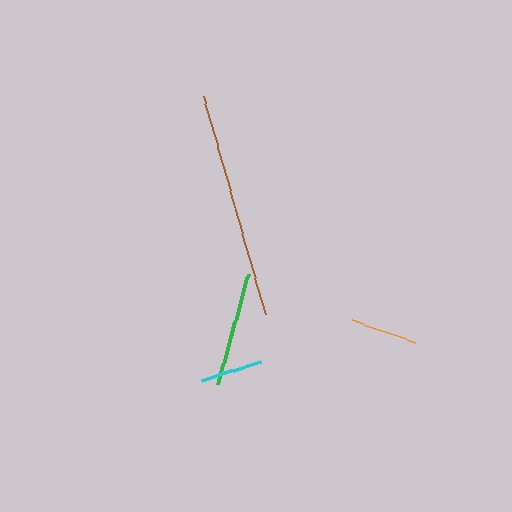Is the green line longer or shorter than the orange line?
The green line is longer than the orange line.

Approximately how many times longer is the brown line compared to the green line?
The brown line is approximately 2.0 times the length of the green line.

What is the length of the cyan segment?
The cyan segment is approximately 61 pixels long.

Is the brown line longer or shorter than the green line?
The brown line is longer than the green line.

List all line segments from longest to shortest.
From longest to shortest: brown, green, orange, cyan.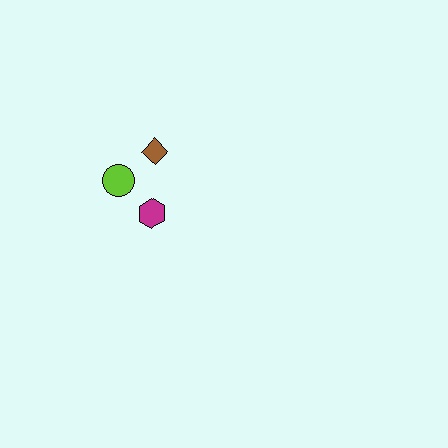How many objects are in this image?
There are 3 objects.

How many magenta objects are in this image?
There is 1 magenta object.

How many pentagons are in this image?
There are no pentagons.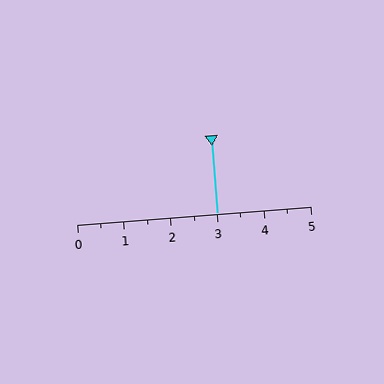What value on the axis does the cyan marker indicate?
The marker indicates approximately 3.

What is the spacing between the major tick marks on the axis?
The major ticks are spaced 1 apart.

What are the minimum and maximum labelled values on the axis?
The axis runs from 0 to 5.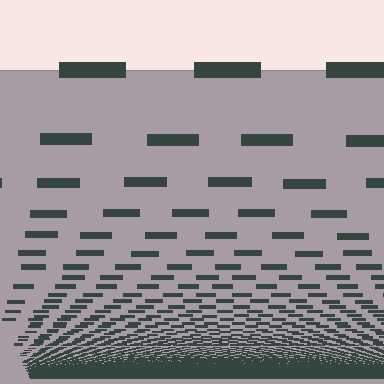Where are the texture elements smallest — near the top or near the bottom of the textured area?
Near the bottom.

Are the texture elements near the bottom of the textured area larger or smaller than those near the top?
Smaller. The gradient is inverted — elements near the bottom are smaller and denser.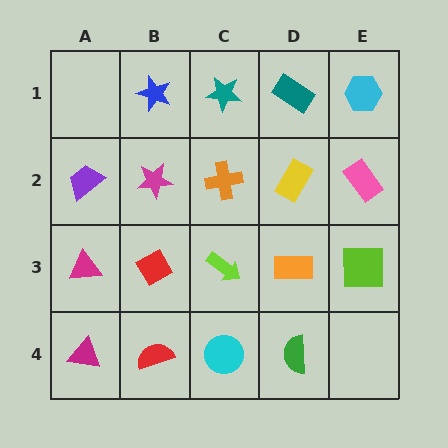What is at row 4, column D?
A green semicircle.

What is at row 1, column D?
A teal rectangle.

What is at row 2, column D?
A yellow rectangle.